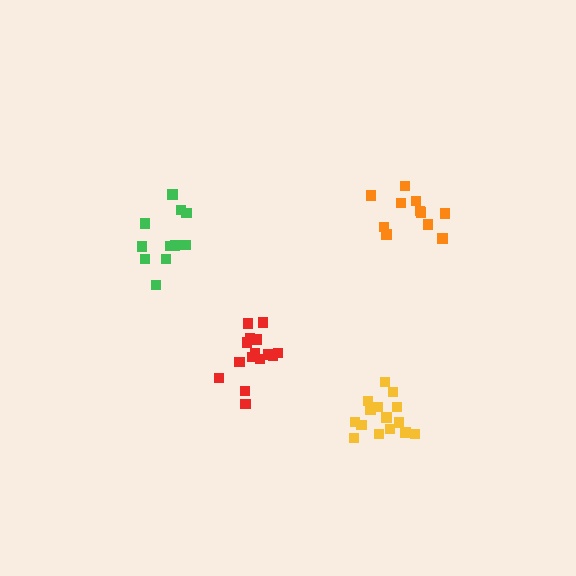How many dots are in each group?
Group 1: 15 dots, Group 2: 11 dots, Group 3: 15 dots, Group 4: 11 dots (52 total).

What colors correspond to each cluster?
The clusters are colored: red, orange, yellow, green.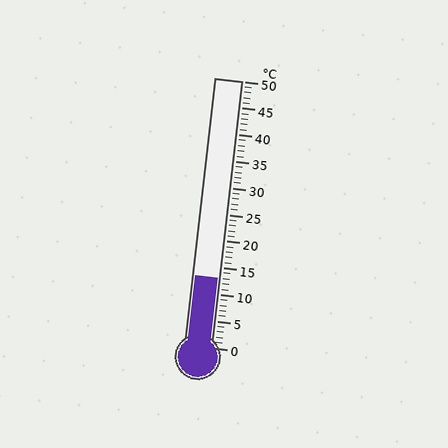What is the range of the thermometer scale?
The thermometer scale ranges from 0°C to 50°C.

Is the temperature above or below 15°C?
The temperature is below 15°C.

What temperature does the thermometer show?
The thermometer shows approximately 13°C.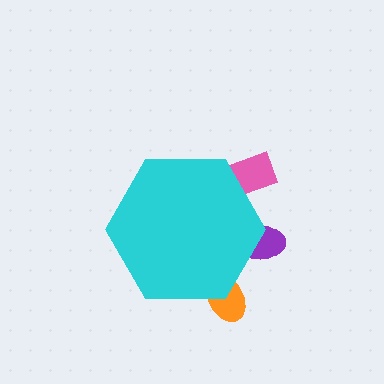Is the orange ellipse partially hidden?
Yes, the orange ellipse is partially hidden behind the cyan hexagon.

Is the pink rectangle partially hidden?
Yes, the pink rectangle is partially hidden behind the cyan hexagon.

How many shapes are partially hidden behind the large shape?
3 shapes are partially hidden.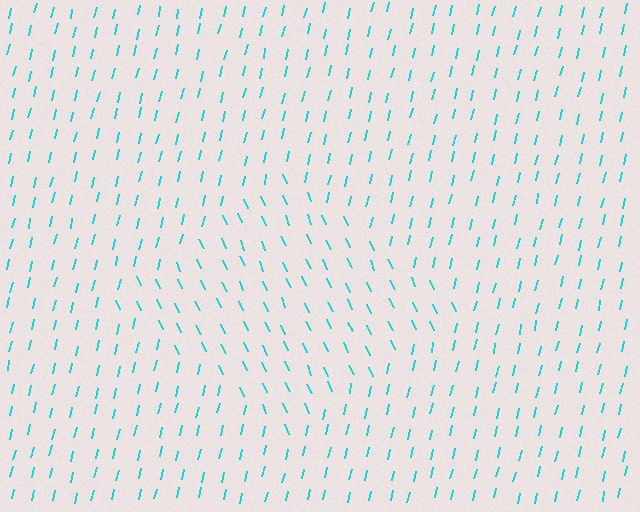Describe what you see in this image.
The image is filled with small cyan line segments. A diamond region in the image has lines oriented differently from the surrounding lines, creating a visible texture boundary.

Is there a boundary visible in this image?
Yes, there is a texture boundary formed by a change in line orientation.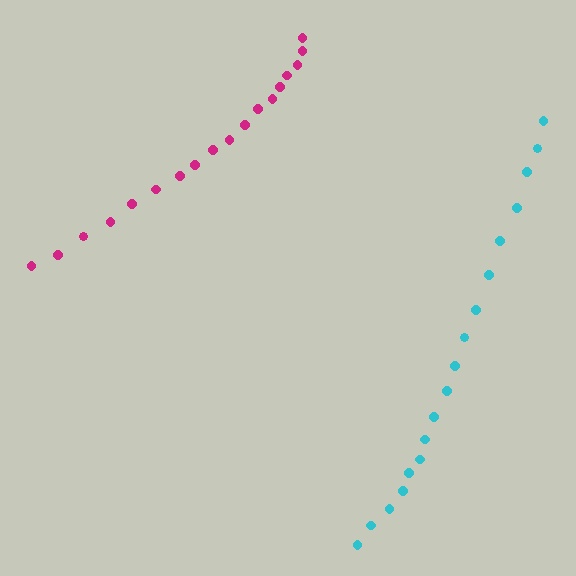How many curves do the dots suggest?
There are 2 distinct paths.